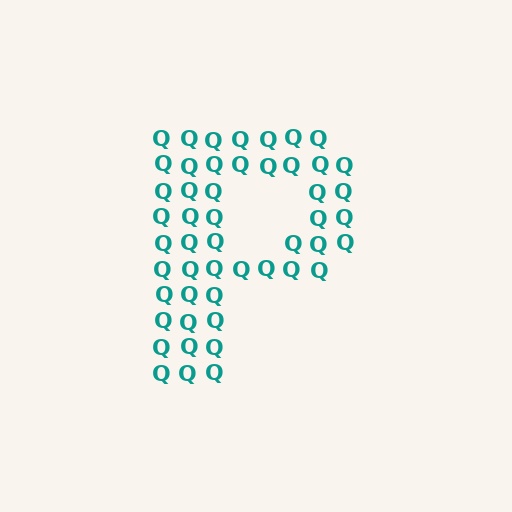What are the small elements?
The small elements are letter Q's.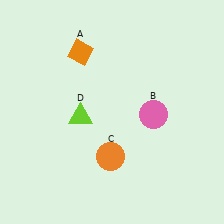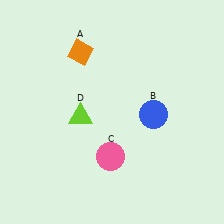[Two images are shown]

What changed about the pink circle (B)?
In Image 1, B is pink. In Image 2, it changed to blue.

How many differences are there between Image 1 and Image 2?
There are 2 differences between the two images.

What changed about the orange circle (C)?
In Image 1, C is orange. In Image 2, it changed to pink.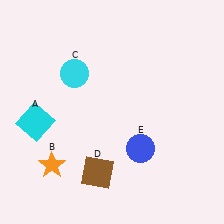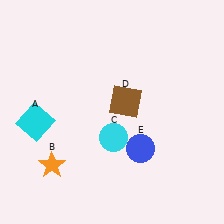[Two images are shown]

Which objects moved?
The objects that moved are: the cyan circle (C), the brown square (D).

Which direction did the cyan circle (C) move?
The cyan circle (C) moved down.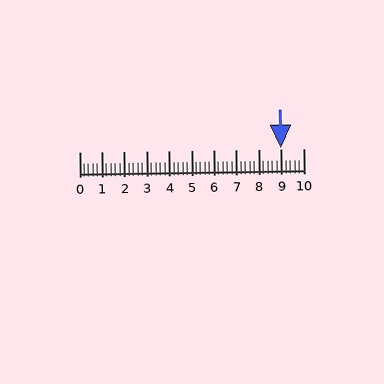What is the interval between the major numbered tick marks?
The major tick marks are spaced 1 units apart.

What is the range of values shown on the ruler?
The ruler shows values from 0 to 10.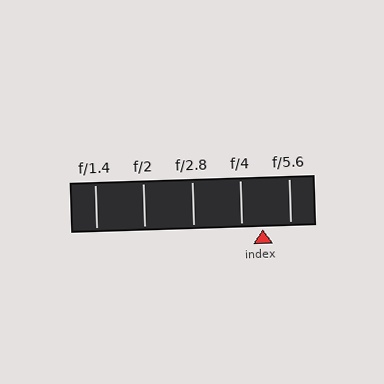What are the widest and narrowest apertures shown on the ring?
The widest aperture shown is f/1.4 and the narrowest is f/5.6.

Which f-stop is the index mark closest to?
The index mark is closest to f/4.